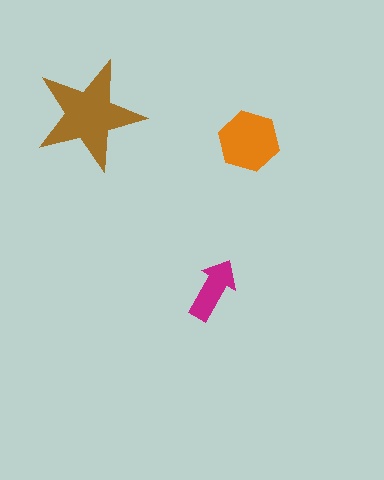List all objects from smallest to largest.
The magenta arrow, the orange hexagon, the brown star.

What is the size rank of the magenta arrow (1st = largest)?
3rd.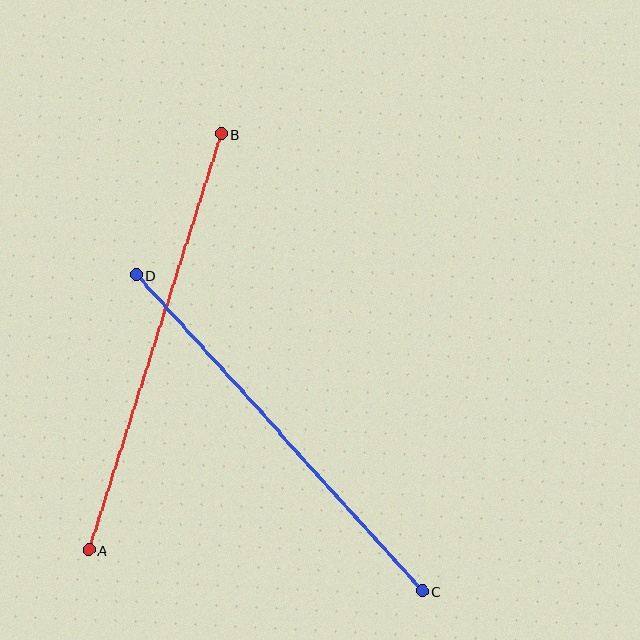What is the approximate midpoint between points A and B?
The midpoint is at approximately (155, 342) pixels.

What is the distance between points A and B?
The distance is approximately 437 pixels.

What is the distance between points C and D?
The distance is approximately 426 pixels.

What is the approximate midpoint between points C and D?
The midpoint is at approximately (279, 433) pixels.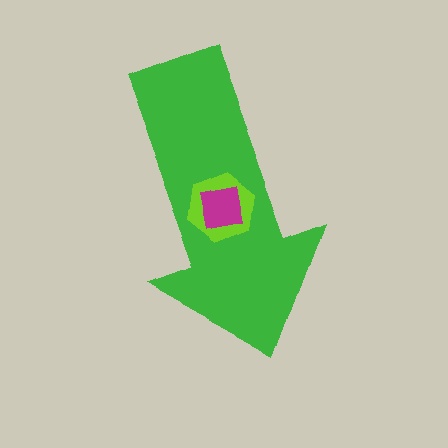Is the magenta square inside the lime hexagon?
Yes.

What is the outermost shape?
The green arrow.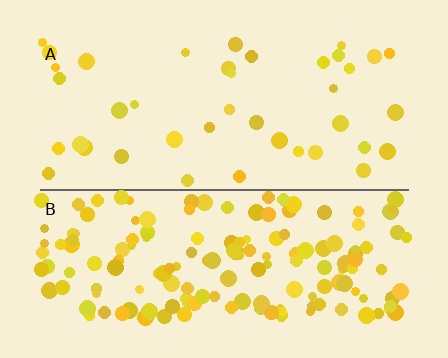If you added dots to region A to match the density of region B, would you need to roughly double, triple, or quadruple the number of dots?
Approximately quadruple.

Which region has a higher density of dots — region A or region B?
B (the bottom).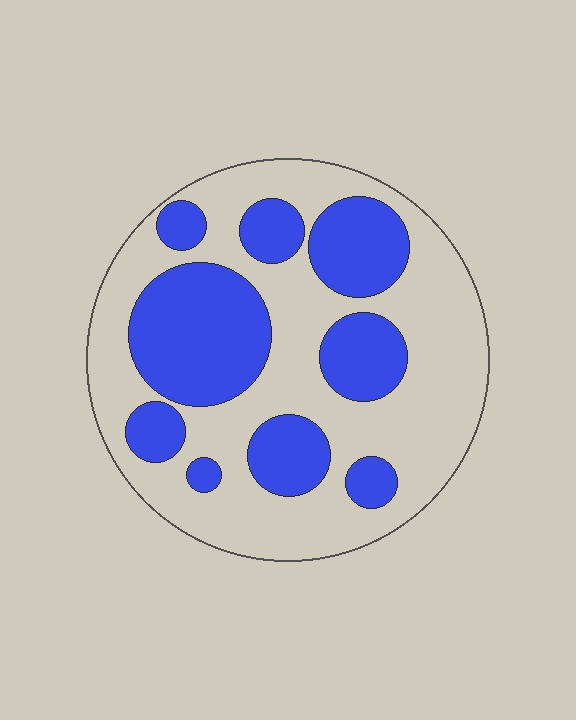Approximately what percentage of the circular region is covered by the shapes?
Approximately 35%.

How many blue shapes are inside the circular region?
9.